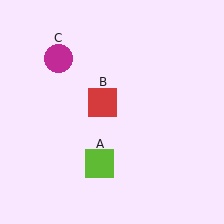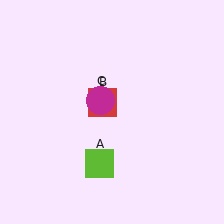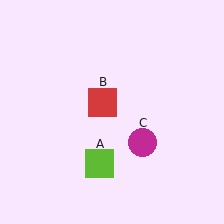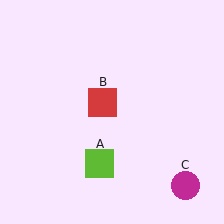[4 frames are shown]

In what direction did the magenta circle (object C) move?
The magenta circle (object C) moved down and to the right.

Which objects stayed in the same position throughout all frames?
Lime square (object A) and red square (object B) remained stationary.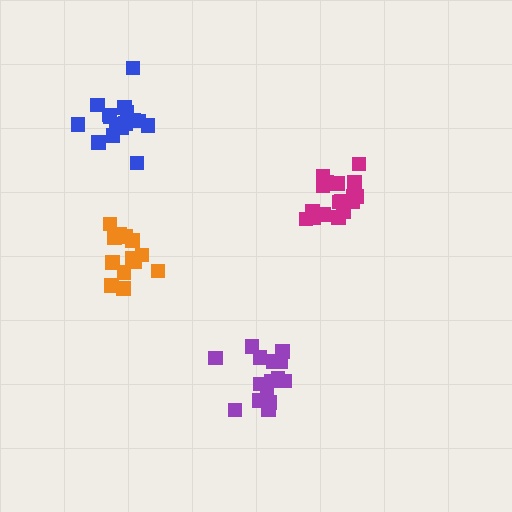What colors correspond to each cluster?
The clusters are colored: purple, magenta, blue, orange.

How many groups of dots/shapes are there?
There are 4 groups.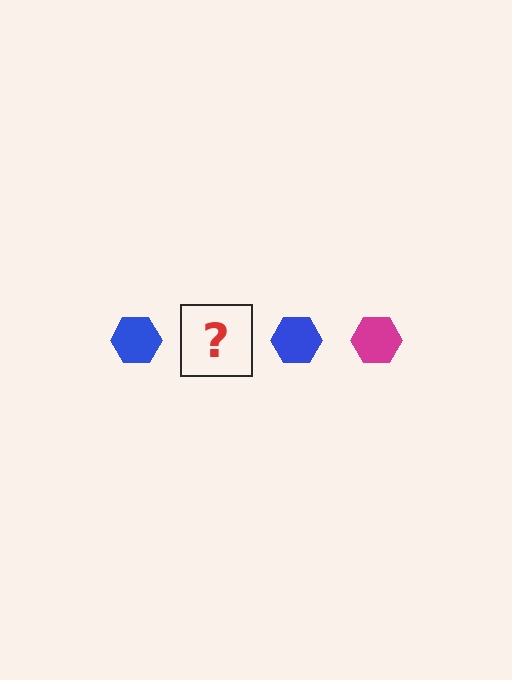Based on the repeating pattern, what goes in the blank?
The blank should be a magenta hexagon.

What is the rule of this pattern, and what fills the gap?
The rule is that the pattern cycles through blue, magenta hexagons. The gap should be filled with a magenta hexagon.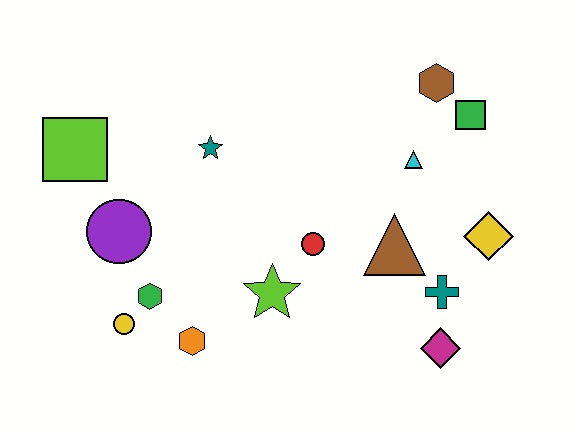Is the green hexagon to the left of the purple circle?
No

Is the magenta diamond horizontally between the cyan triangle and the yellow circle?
No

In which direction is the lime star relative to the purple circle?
The lime star is to the right of the purple circle.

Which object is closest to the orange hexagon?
The green hexagon is closest to the orange hexagon.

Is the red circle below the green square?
Yes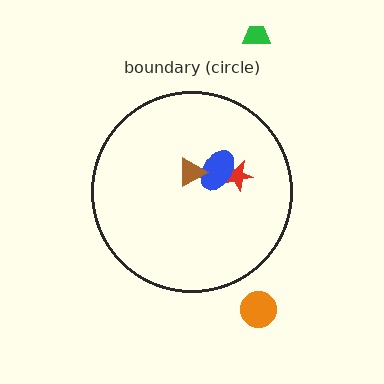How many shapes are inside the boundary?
3 inside, 2 outside.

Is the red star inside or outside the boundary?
Inside.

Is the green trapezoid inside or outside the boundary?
Outside.